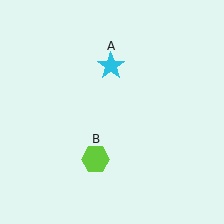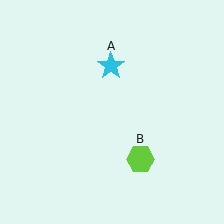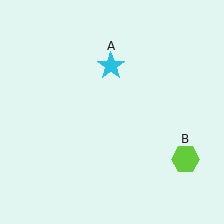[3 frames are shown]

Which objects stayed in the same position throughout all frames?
Cyan star (object A) remained stationary.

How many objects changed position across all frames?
1 object changed position: lime hexagon (object B).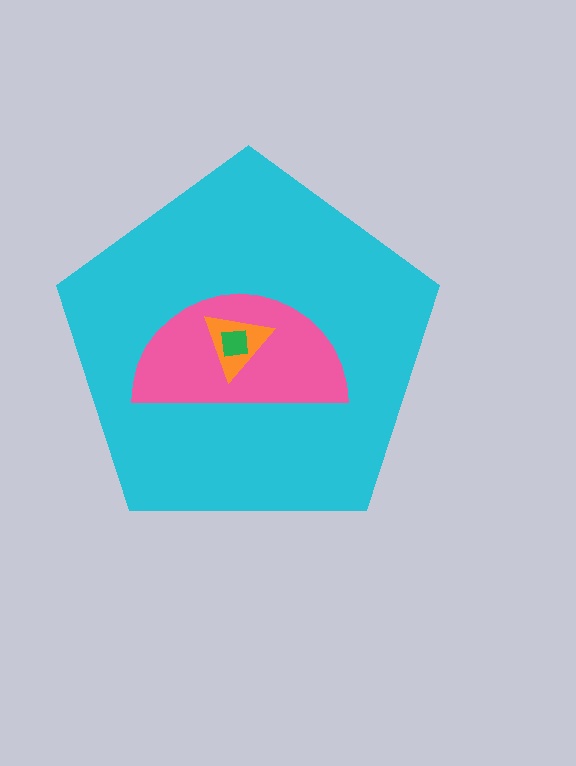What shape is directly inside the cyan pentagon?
The pink semicircle.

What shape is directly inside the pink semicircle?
The orange triangle.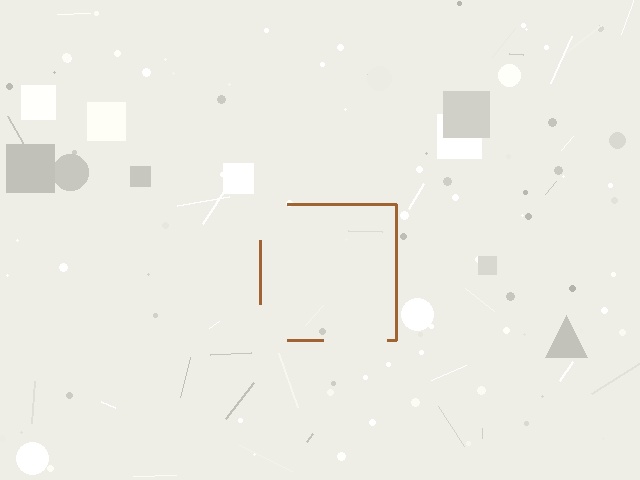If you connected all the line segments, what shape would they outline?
They would outline a square.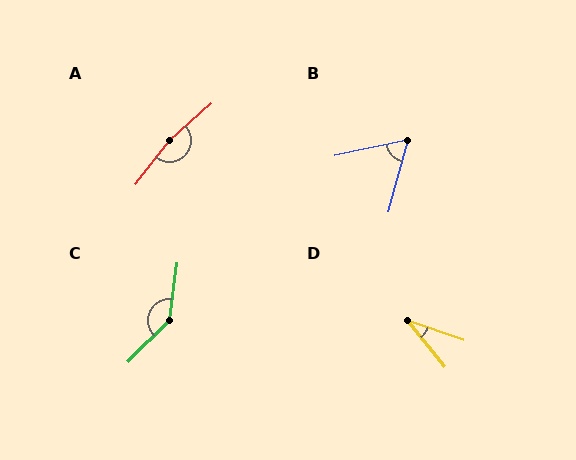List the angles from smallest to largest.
D (32°), B (63°), C (142°), A (169°).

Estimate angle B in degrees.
Approximately 63 degrees.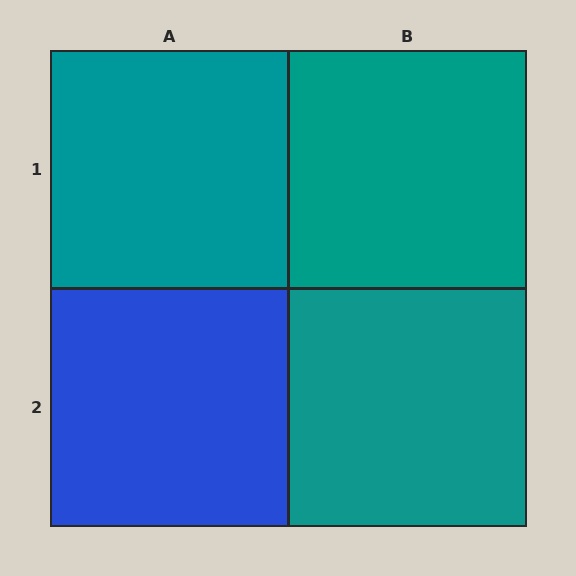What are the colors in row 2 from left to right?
Blue, teal.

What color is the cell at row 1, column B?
Teal.